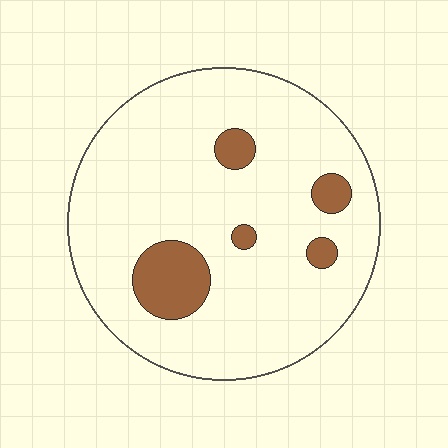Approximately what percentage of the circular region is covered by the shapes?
Approximately 10%.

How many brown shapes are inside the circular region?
5.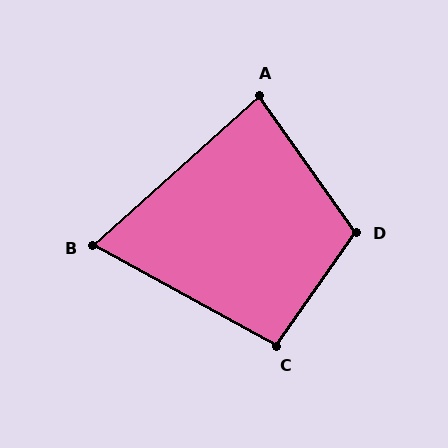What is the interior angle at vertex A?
Approximately 83 degrees (acute).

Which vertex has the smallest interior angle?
B, at approximately 71 degrees.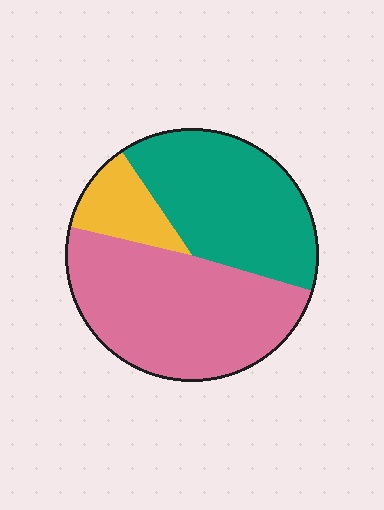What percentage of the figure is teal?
Teal covers about 40% of the figure.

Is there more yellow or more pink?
Pink.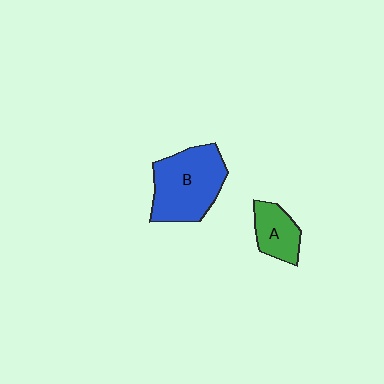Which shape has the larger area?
Shape B (blue).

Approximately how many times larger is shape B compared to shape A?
Approximately 2.1 times.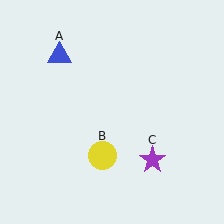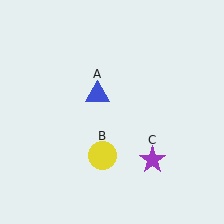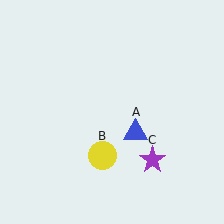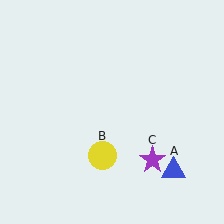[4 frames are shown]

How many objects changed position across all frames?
1 object changed position: blue triangle (object A).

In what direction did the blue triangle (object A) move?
The blue triangle (object A) moved down and to the right.